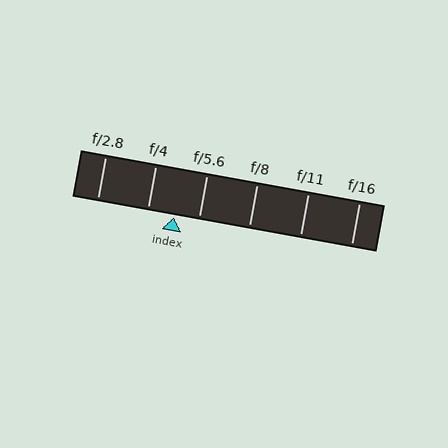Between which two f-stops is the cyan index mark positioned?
The index mark is between f/4 and f/5.6.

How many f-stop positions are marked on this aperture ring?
There are 6 f-stop positions marked.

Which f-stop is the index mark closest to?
The index mark is closest to f/5.6.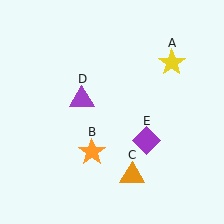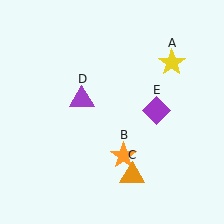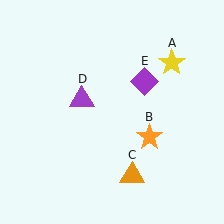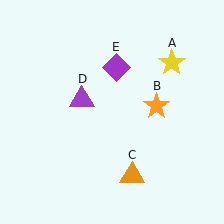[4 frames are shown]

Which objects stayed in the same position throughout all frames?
Yellow star (object A) and orange triangle (object C) and purple triangle (object D) remained stationary.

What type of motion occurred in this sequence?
The orange star (object B), purple diamond (object E) rotated counterclockwise around the center of the scene.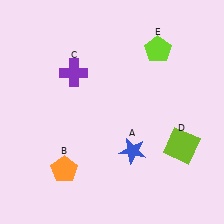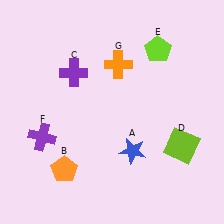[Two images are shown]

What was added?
A purple cross (F), an orange cross (G) were added in Image 2.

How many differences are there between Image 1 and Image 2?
There are 2 differences between the two images.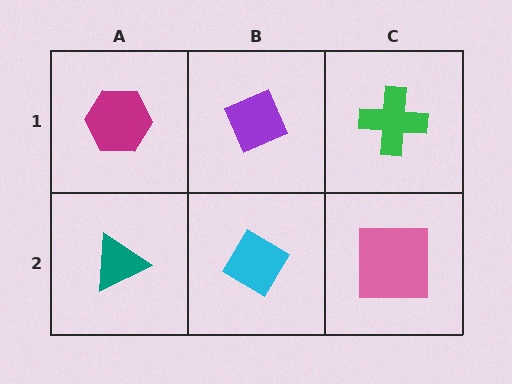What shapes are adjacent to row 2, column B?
A purple diamond (row 1, column B), a teal triangle (row 2, column A), a pink square (row 2, column C).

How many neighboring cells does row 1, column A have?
2.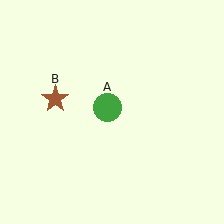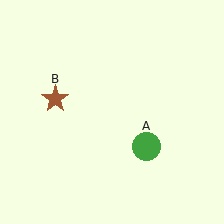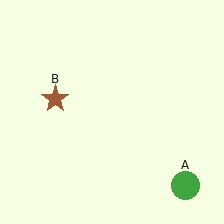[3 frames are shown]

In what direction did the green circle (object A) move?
The green circle (object A) moved down and to the right.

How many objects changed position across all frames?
1 object changed position: green circle (object A).